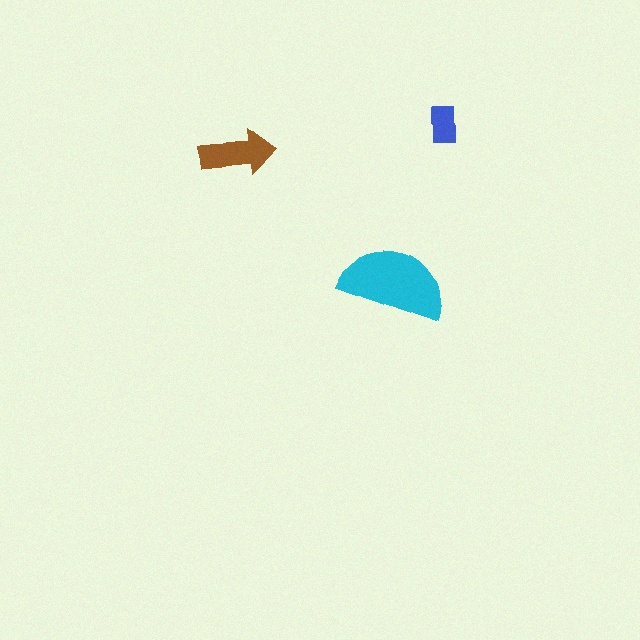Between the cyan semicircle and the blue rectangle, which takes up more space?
The cyan semicircle.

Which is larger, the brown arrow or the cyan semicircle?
The cyan semicircle.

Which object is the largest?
The cyan semicircle.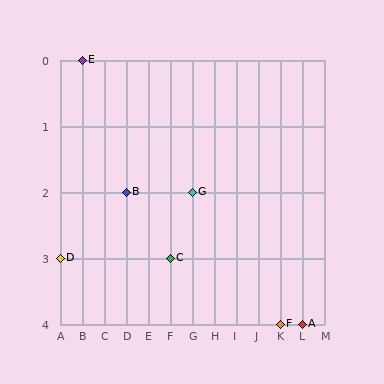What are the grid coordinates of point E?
Point E is at grid coordinates (B, 0).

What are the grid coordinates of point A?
Point A is at grid coordinates (L, 4).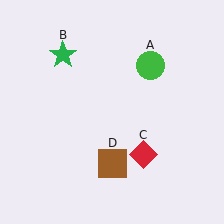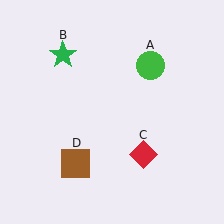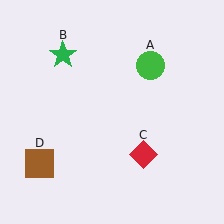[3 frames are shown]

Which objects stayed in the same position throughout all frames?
Green circle (object A) and green star (object B) and red diamond (object C) remained stationary.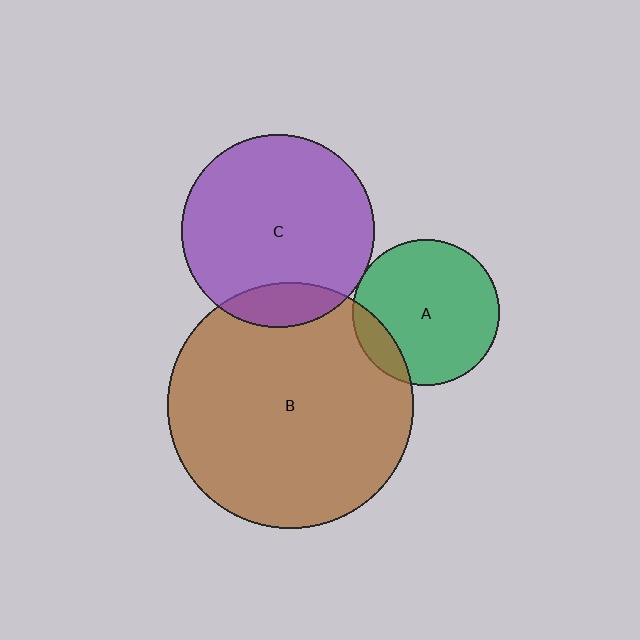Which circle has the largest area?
Circle B (brown).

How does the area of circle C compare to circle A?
Approximately 1.7 times.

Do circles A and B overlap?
Yes.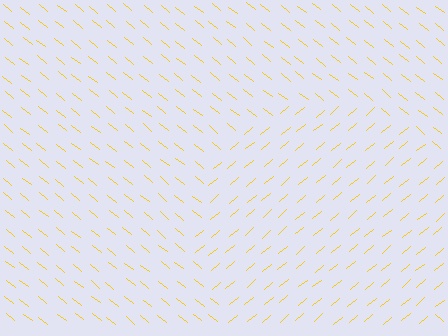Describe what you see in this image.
The image is filled with small yellow line segments. A circle region in the image has lines oriented differently from the surrounding lines, creating a visible texture boundary.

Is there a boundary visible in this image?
Yes, there is a texture boundary formed by a change in line orientation.